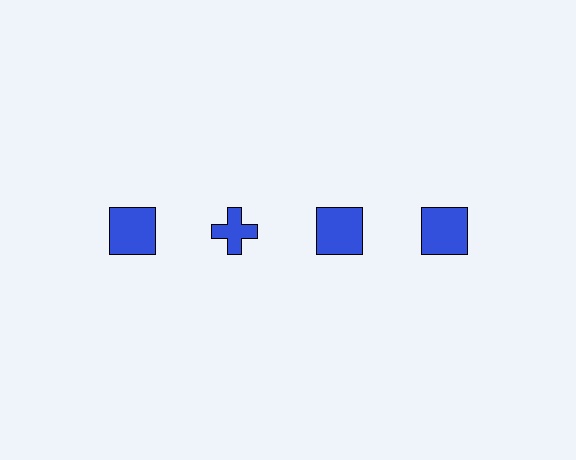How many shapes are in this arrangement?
There are 4 shapes arranged in a grid pattern.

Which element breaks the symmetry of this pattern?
The blue cross in the top row, second from left column breaks the symmetry. All other shapes are blue squares.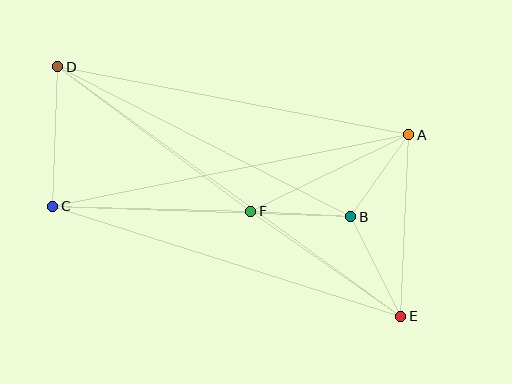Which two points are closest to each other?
Points A and B are closest to each other.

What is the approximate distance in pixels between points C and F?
The distance between C and F is approximately 198 pixels.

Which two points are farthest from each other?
Points D and E are farthest from each other.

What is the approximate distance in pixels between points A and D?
The distance between A and D is approximately 357 pixels.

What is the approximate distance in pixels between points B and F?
The distance between B and F is approximately 100 pixels.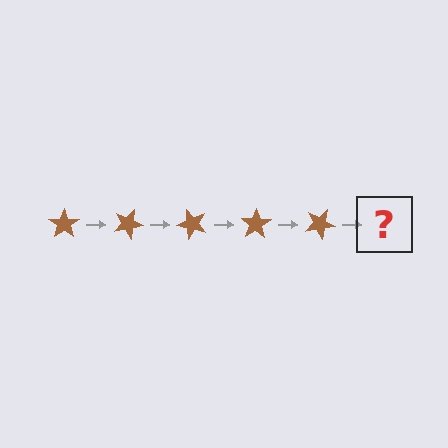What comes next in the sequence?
The next element should be a brown star rotated 125 degrees.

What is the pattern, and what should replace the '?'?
The pattern is that the star rotates 25 degrees each step. The '?' should be a brown star rotated 125 degrees.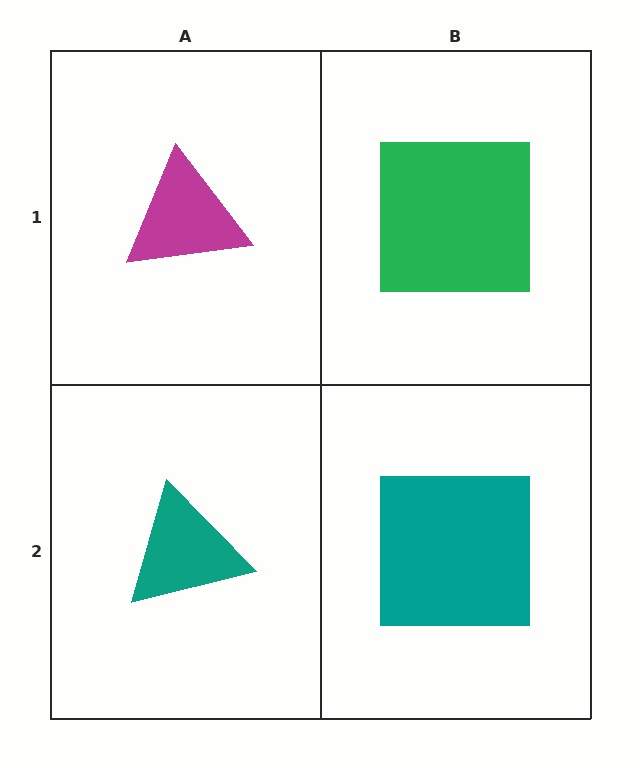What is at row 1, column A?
A magenta triangle.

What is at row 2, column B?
A teal square.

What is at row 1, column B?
A green square.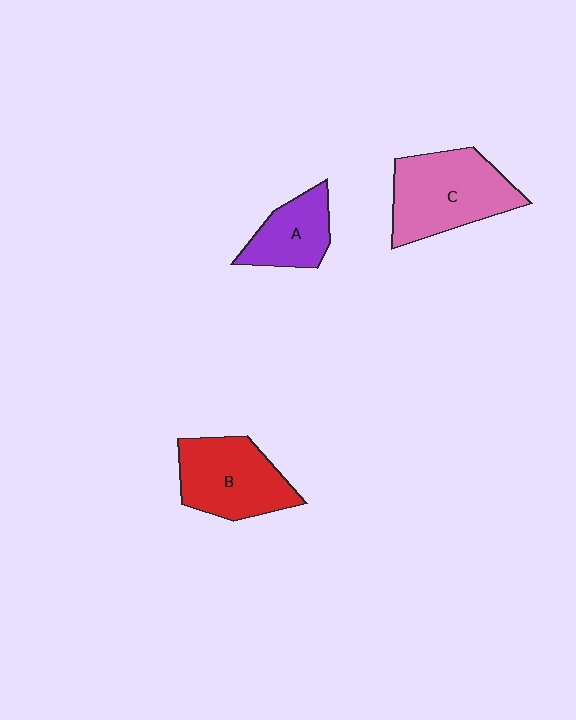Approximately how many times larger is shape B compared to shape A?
Approximately 1.5 times.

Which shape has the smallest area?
Shape A (purple).